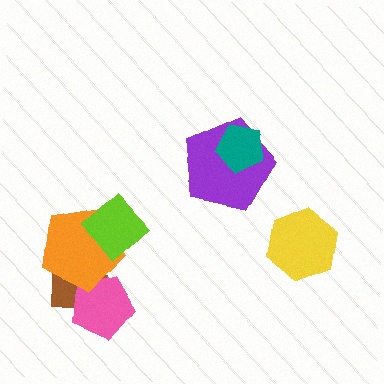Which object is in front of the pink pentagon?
The orange pentagon is in front of the pink pentagon.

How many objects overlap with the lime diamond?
1 object overlaps with the lime diamond.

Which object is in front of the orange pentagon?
The lime diamond is in front of the orange pentagon.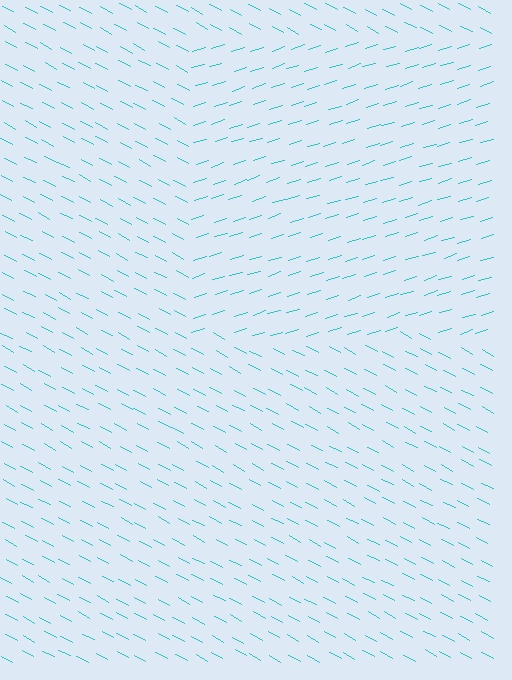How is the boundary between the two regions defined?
The boundary is defined purely by a change in line orientation (approximately 45 degrees difference). All lines are the same color and thickness.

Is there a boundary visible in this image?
Yes, there is a texture boundary formed by a change in line orientation.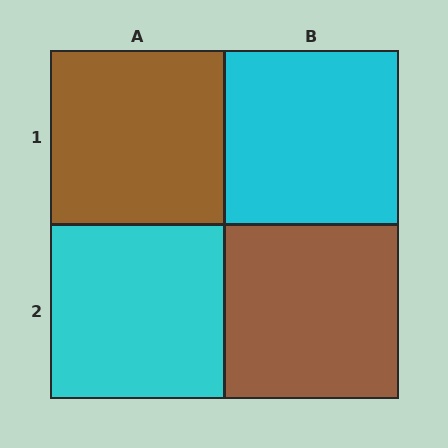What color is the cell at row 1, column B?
Cyan.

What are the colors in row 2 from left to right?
Cyan, brown.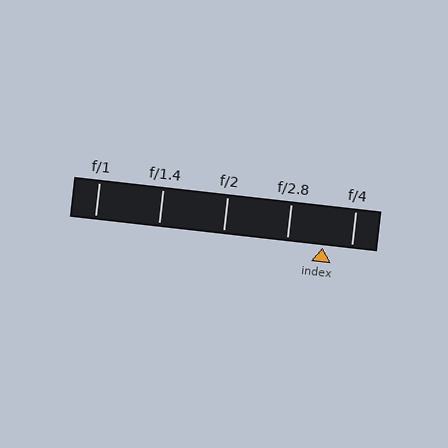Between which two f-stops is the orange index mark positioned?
The index mark is between f/2.8 and f/4.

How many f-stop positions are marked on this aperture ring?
There are 5 f-stop positions marked.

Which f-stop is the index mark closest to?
The index mark is closest to f/4.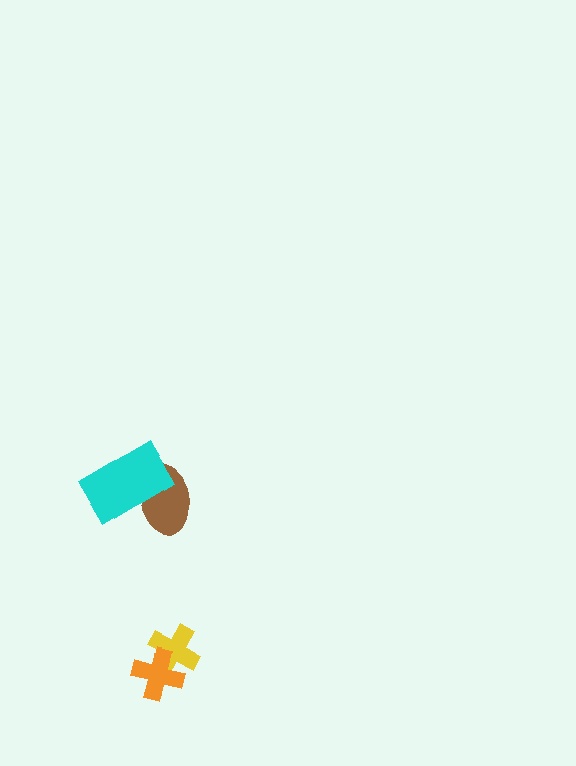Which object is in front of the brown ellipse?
The cyan rectangle is in front of the brown ellipse.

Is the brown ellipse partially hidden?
Yes, it is partially covered by another shape.